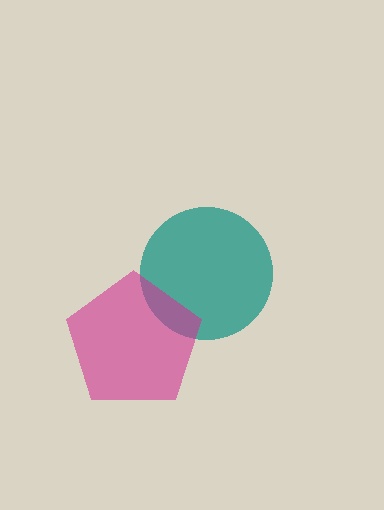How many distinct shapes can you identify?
There are 2 distinct shapes: a teal circle, a magenta pentagon.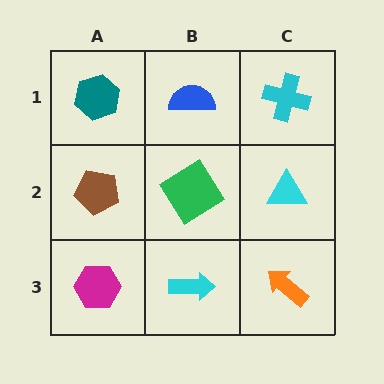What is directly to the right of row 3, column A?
A cyan arrow.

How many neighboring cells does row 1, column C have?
2.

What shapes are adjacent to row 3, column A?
A brown pentagon (row 2, column A), a cyan arrow (row 3, column B).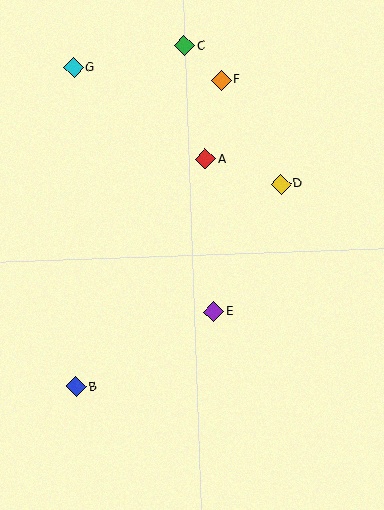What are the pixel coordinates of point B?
Point B is at (76, 387).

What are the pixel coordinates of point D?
Point D is at (281, 184).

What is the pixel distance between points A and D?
The distance between A and D is 80 pixels.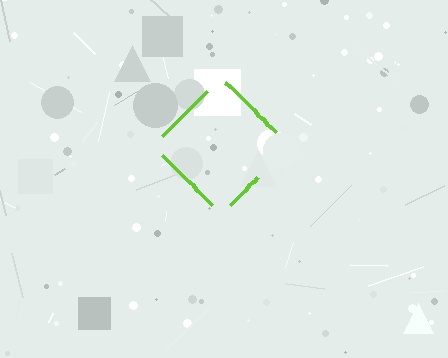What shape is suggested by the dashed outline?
The dashed outline suggests a diamond.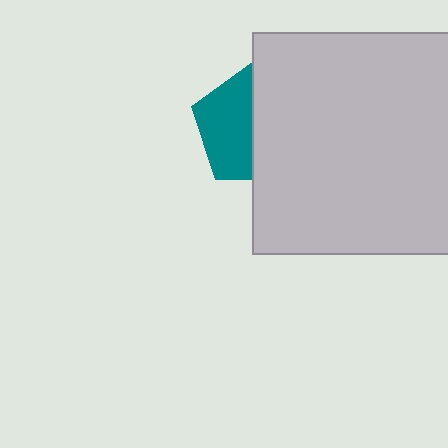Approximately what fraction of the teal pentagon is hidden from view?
Roughly 52% of the teal pentagon is hidden behind the light gray square.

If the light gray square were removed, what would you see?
You would see the complete teal pentagon.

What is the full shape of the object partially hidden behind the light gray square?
The partially hidden object is a teal pentagon.